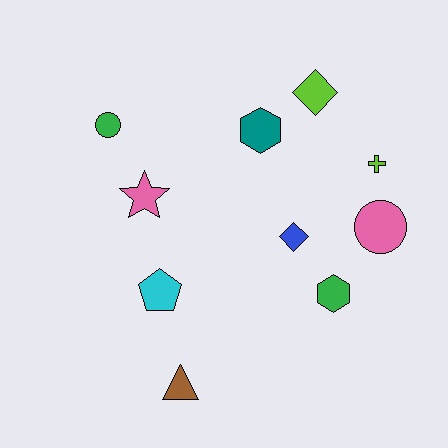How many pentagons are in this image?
There is 1 pentagon.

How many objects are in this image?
There are 10 objects.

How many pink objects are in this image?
There are 2 pink objects.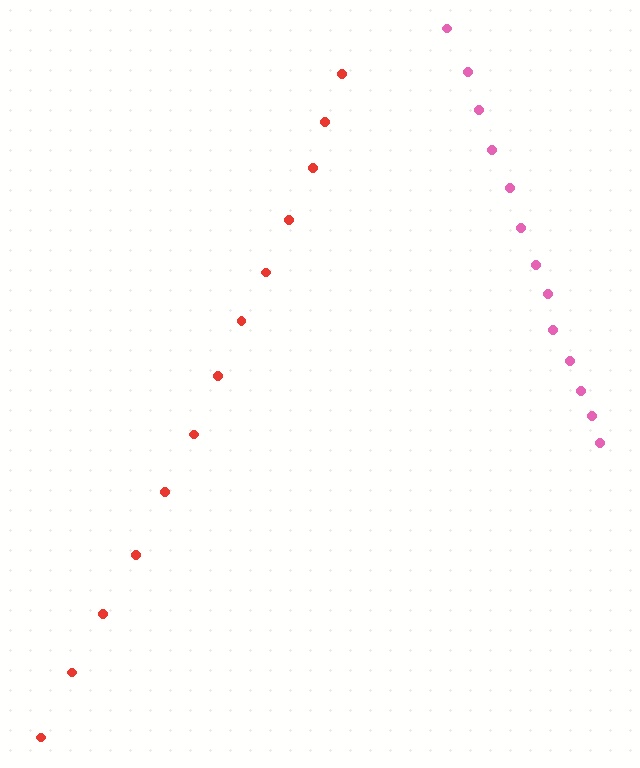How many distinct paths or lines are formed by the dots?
There are 2 distinct paths.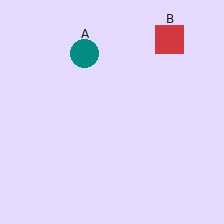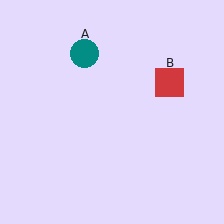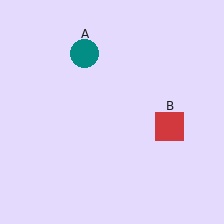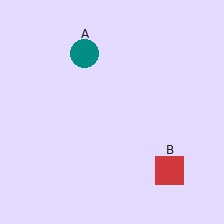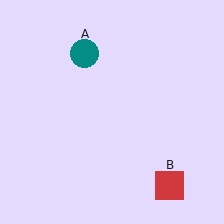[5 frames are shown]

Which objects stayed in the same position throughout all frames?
Teal circle (object A) remained stationary.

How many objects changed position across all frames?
1 object changed position: red square (object B).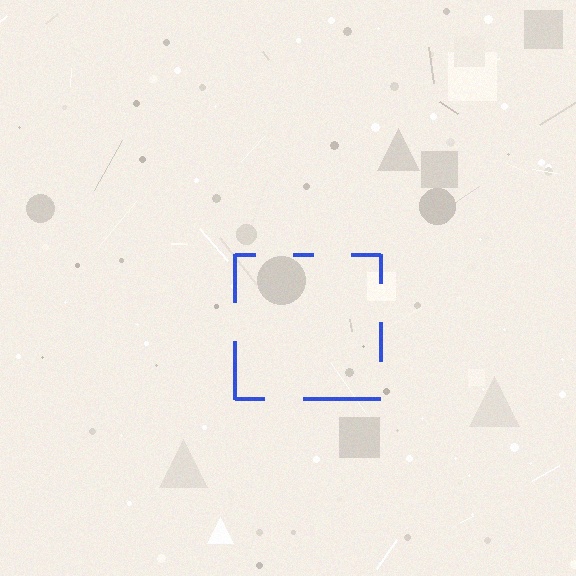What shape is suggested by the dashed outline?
The dashed outline suggests a square.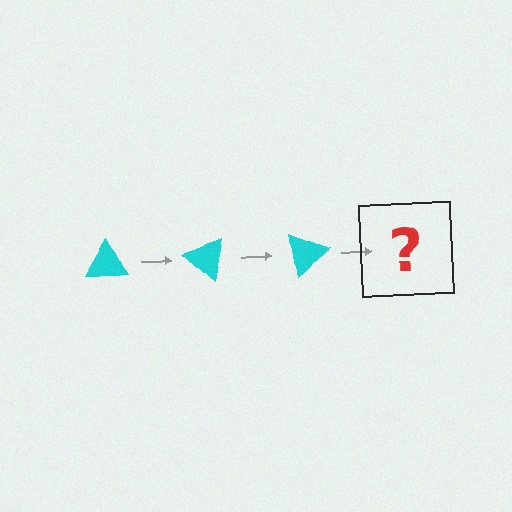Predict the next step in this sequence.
The next step is a cyan triangle rotated 120 degrees.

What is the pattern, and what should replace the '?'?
The pattern is that the triangle rotates 40 degrees each step. The '?' should be a cyan triangle rotated 120 degrees.